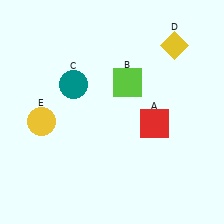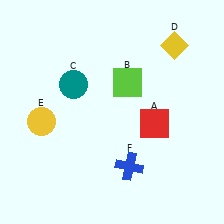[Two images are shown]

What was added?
A blue cross (F) was added in Image 2.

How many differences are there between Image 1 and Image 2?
There is 1 difference between the two images.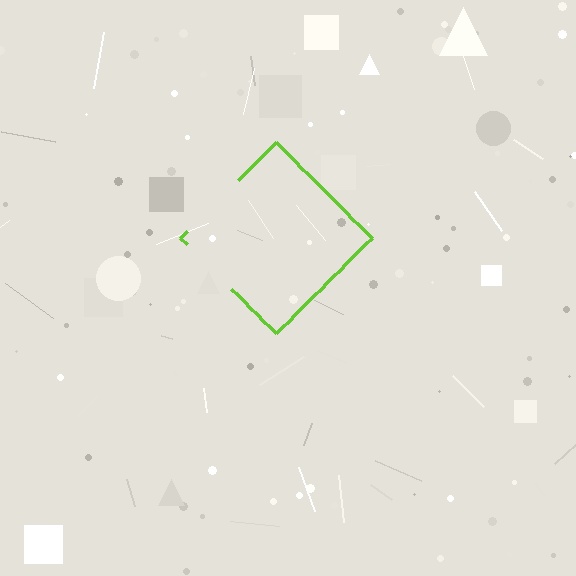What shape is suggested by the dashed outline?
The dashed outline suggests a diamond.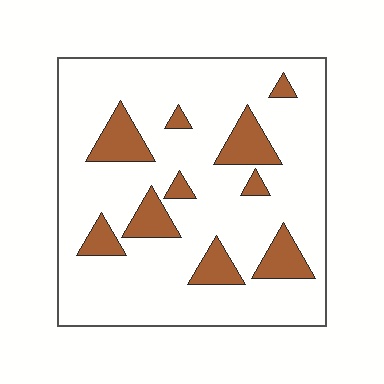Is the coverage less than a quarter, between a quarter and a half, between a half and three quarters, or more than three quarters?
Less than a quarter.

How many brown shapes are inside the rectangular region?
10.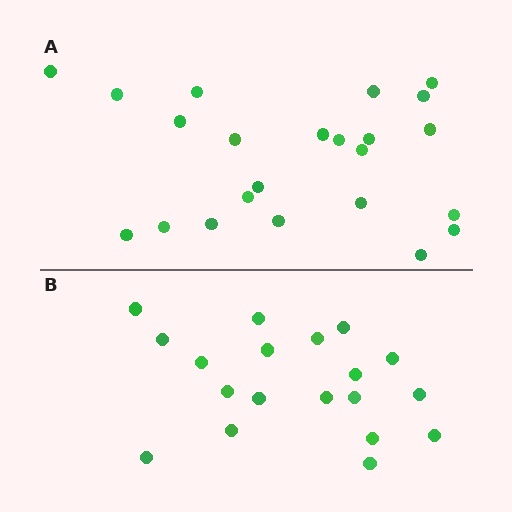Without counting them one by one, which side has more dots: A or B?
Region A (the top region) has more dots.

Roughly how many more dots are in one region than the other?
Region A has about 4 more dots than region B.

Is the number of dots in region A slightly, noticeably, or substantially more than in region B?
Region A has only slightly more — the two regions are fairly close. The ratio is roughly 1.2 to 1.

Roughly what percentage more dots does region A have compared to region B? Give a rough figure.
About 20% more.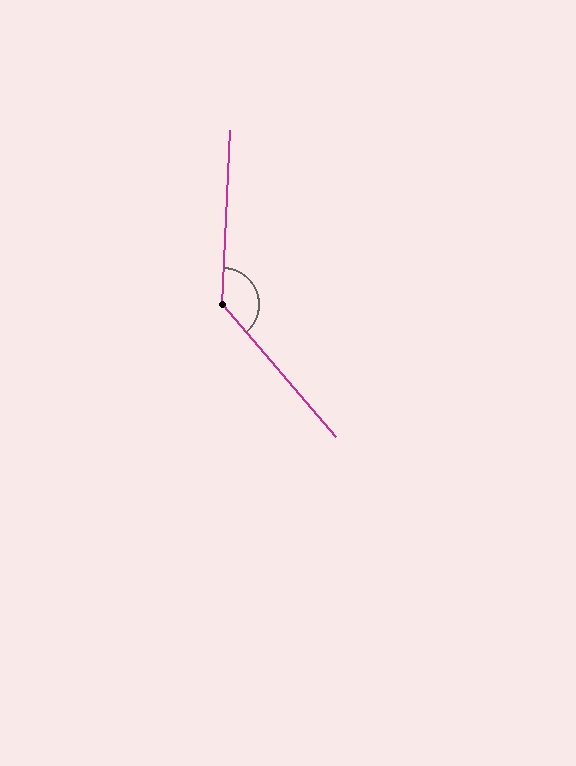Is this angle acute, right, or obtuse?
It is obtuse.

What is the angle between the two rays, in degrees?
Approximately 137 degrees.